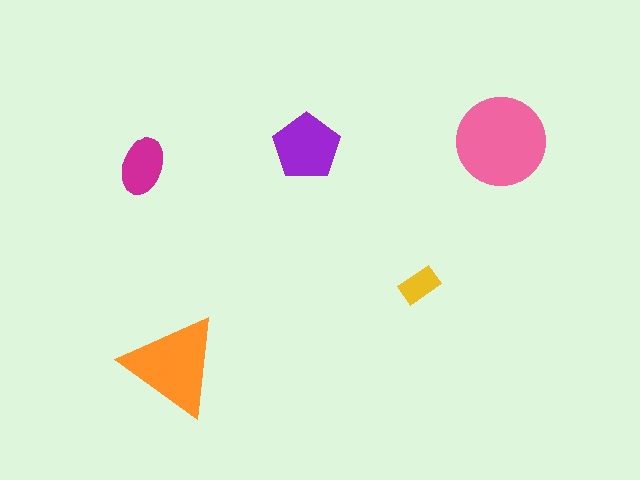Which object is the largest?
The pink circle.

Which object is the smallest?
The yellow rectangle.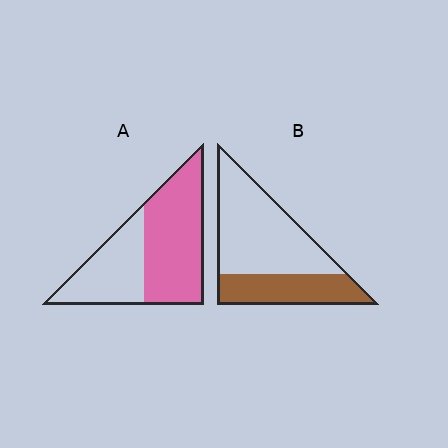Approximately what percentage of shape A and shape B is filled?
A is approximately 60% and B is approximately 35%.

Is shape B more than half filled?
No.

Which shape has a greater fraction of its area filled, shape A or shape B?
Shape A.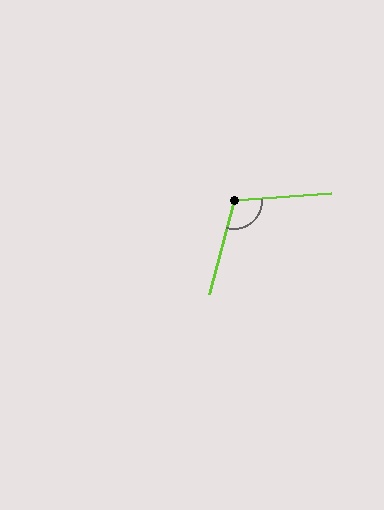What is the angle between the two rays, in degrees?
Approximately 109 degrees.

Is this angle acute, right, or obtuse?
It is obtuse.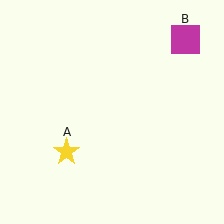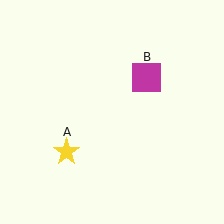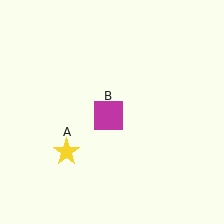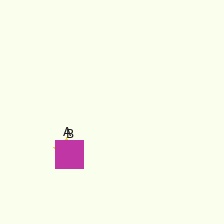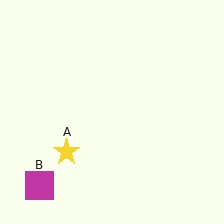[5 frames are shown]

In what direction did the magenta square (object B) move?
The magenta square (object B) moved down and to the left.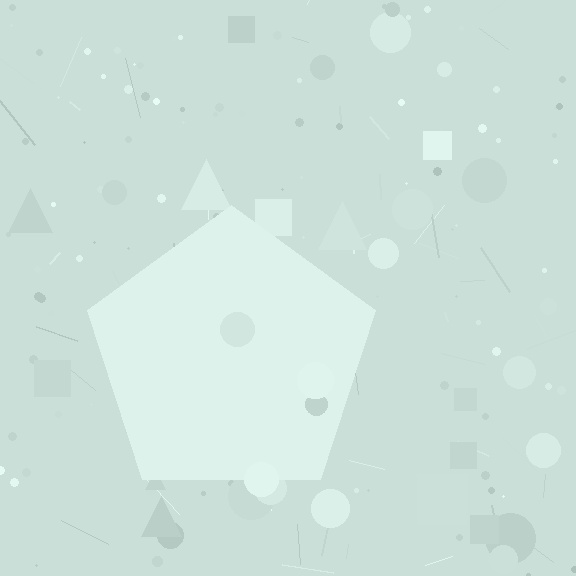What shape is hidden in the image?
A pentagon is hidden in the image.